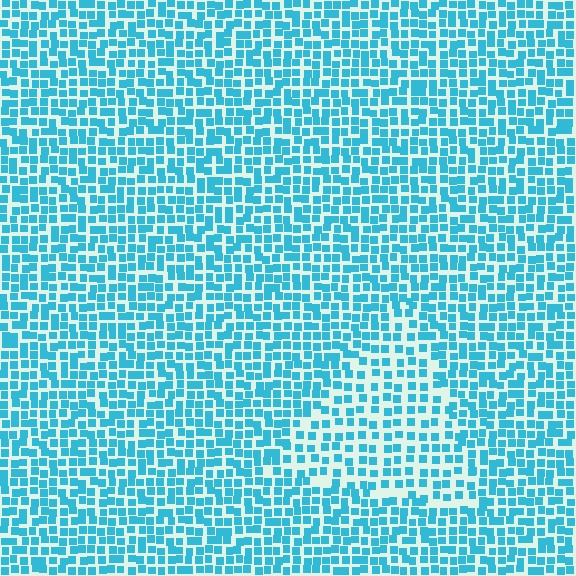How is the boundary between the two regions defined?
The boundary is defined by a change in element density (approximately 1.6x ratio). All elements are the same color, size, and shape.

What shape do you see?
I see a triangle.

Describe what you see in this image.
The image contains small cyan elements arranged at two different densities. A triangle-shaped region is visible where the elements are less densely packed than the surrounding area.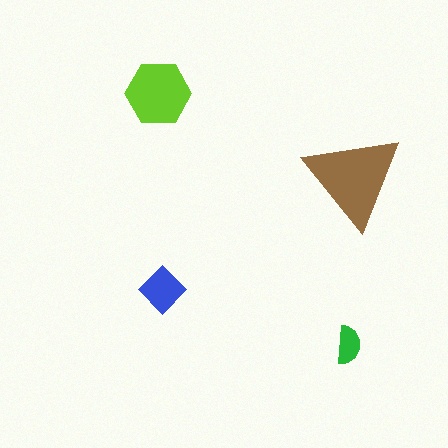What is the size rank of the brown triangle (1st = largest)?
1st.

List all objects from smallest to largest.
The green semicircle, the blue diamond, the lime hexagon, the brown triangle.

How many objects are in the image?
There are 4 objects in the image.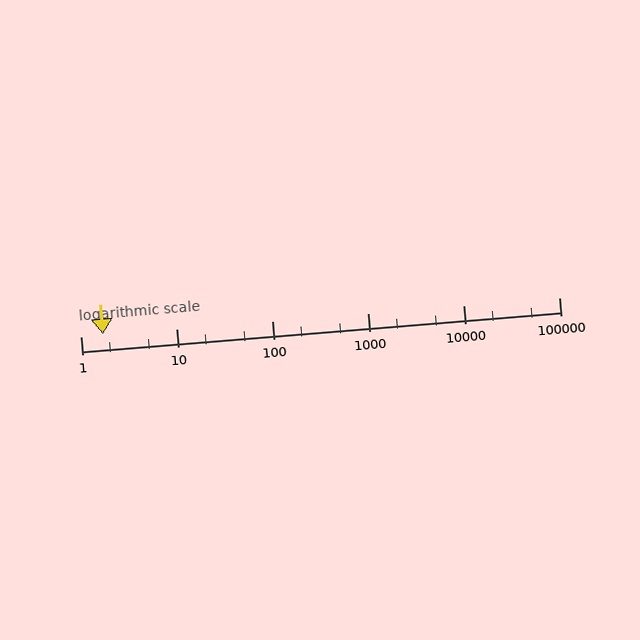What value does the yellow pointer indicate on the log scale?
The pointer indicates approximately 1.7.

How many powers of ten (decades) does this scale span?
The scale spans 5 decades, from 1 to 100000.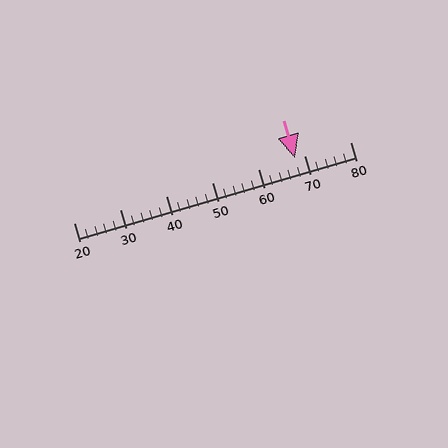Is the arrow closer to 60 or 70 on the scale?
The arrow is closer to 70.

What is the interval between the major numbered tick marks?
The major tick marks are spaced 10 units apart.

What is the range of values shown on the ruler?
The ruler shows values from 20 to 80.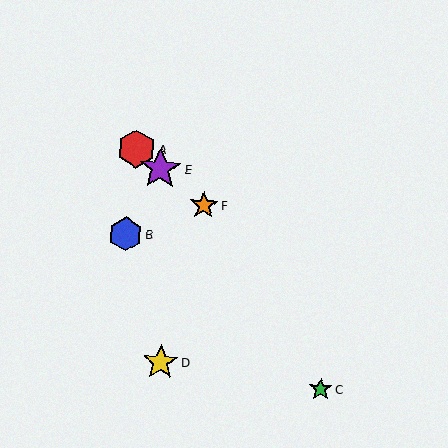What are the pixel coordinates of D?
Object D is at (160, 362).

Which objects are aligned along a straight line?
Objects A, E, F are aligned along a straight line.